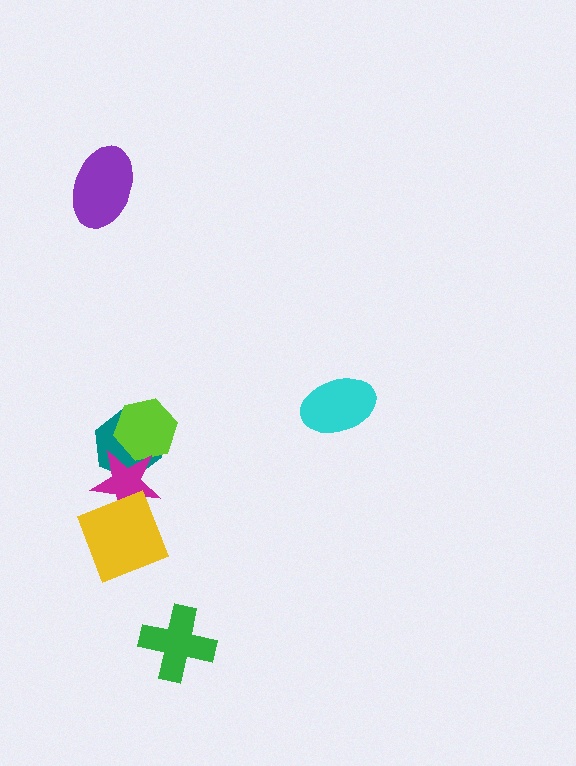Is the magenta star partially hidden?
Yes, it is partially covered by another shape.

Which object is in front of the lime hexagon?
The magenta star is in front of the lime hexagon.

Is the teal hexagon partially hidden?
Yes, it is partially covered by another shape.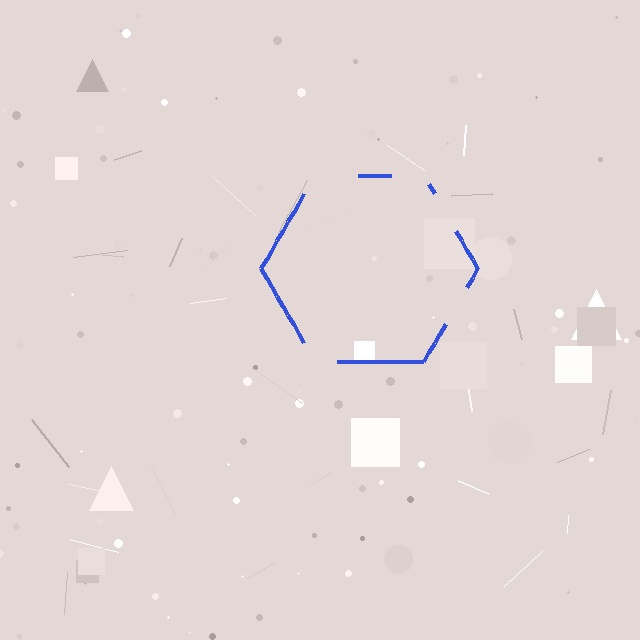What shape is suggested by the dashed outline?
The dashed outline suggests a hexagon.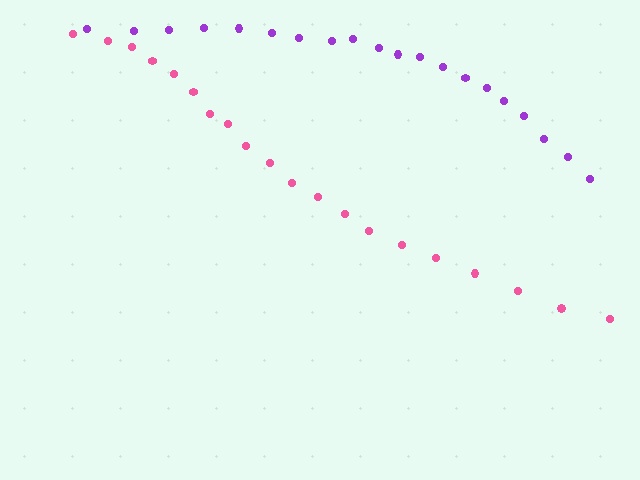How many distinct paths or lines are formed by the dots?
There are 2 distinct paths.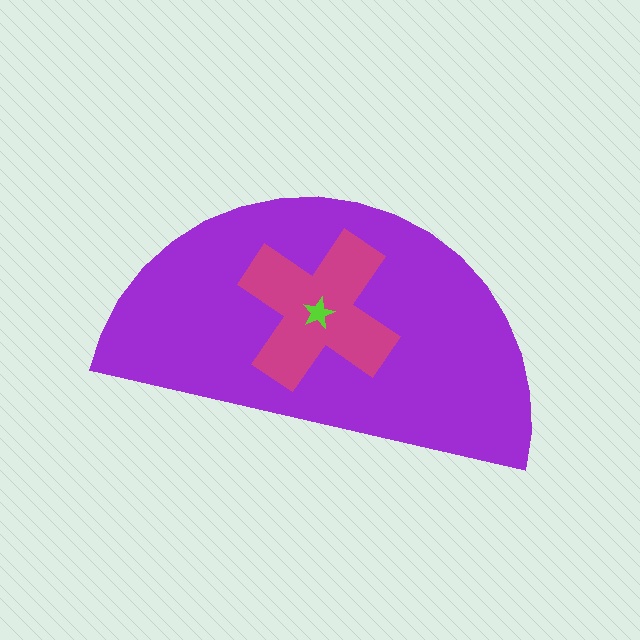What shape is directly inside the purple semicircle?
The magenta cross.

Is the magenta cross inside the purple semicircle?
Yes.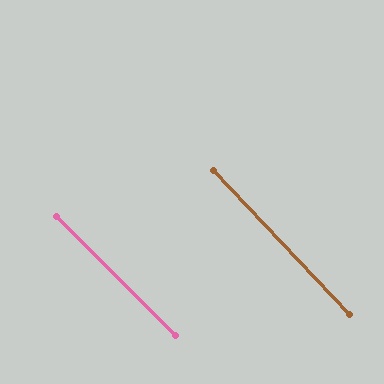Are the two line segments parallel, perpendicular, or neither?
Parallel — their directions differ by only 1.8°.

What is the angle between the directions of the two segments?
Approximately 2 degrees.